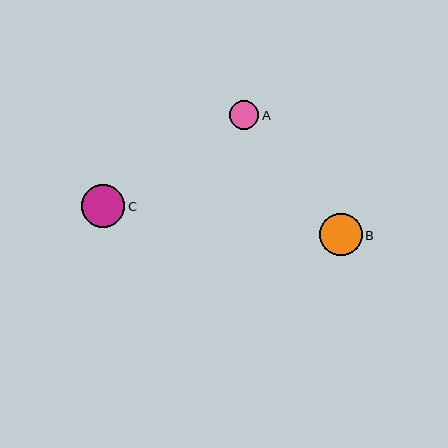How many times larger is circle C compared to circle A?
Circle C is approximately 1.5 times the size of circle A.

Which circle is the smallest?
Circle A is the smallest with a size of approximately 29 pixels.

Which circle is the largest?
Circle C is the largest with a size of approximately 43 pixels.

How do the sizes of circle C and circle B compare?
Circle C and circle B are approximately the same size.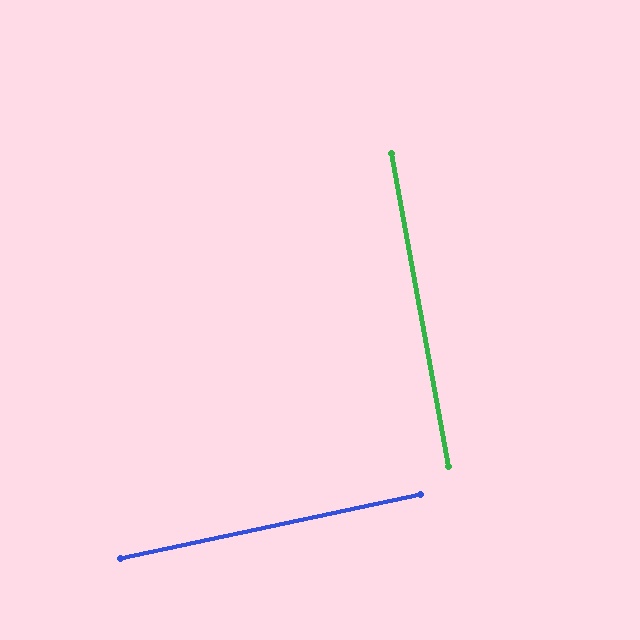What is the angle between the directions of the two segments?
Approximately 88 degrees.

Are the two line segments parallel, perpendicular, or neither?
Perpendicular — they meet at approximately 88°.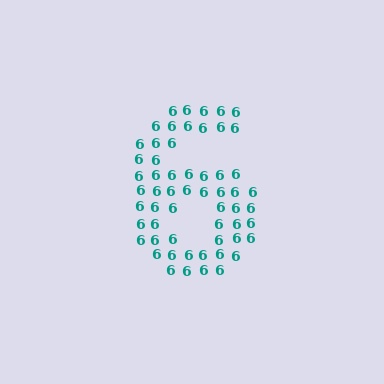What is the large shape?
The large shape is the digit 6.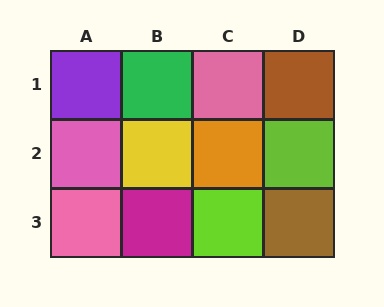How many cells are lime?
2 cells are lime.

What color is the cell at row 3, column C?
Lime.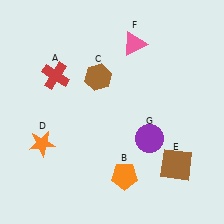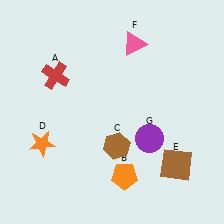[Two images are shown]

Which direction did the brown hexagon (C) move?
The brown hexagon (C) moved down.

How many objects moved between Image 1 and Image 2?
1 object moved between the two images.